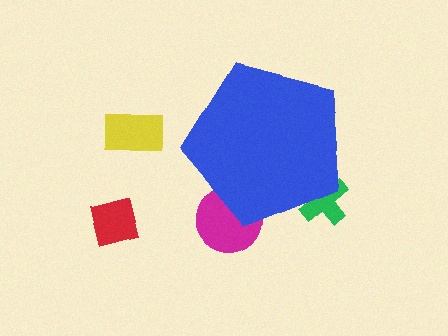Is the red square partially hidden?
No, the red square is fully visible.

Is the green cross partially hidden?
Yes, the green cross is partially hidden behind the blue pentagon.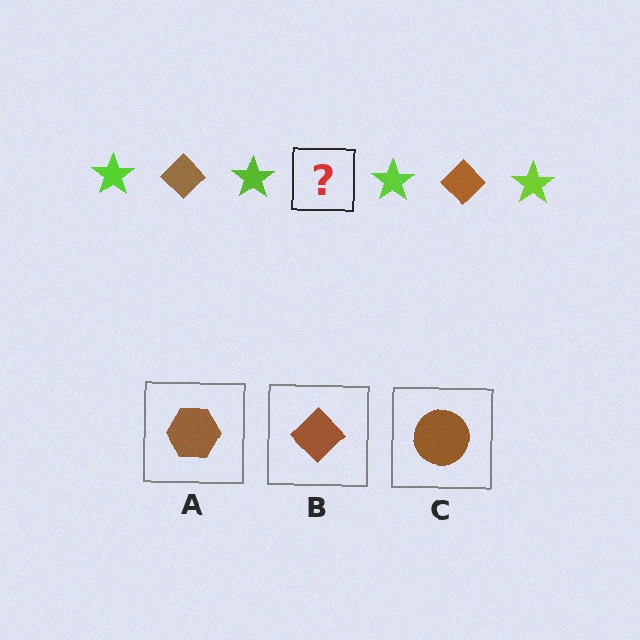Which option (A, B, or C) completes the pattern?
B.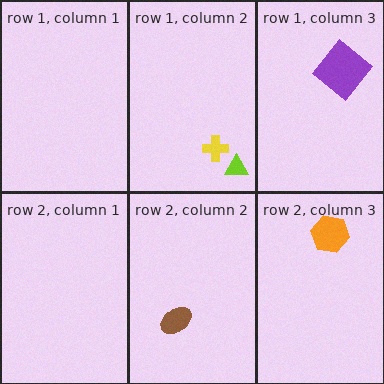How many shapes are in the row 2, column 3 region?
1.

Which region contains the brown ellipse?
The row 2, column 2 region.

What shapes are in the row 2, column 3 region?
The orange hexagon.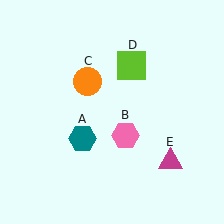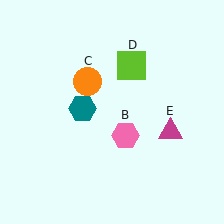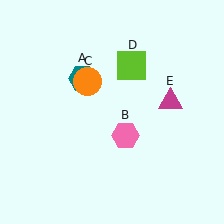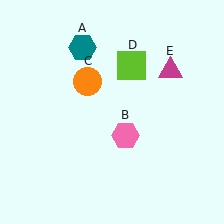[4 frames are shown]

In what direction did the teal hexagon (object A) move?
The teal hexagon (object A) moved up.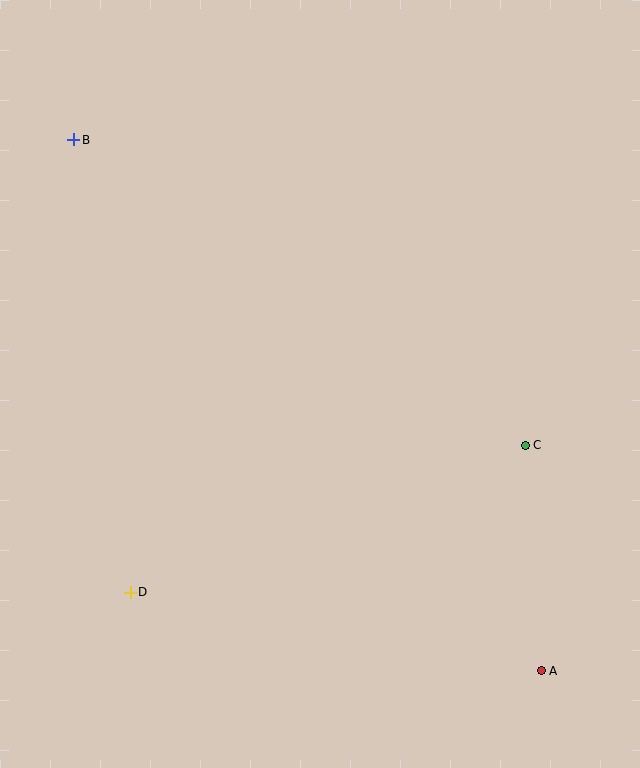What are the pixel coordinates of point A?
Point A is at (541, 671).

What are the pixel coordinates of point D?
Point D is at (130, 592).